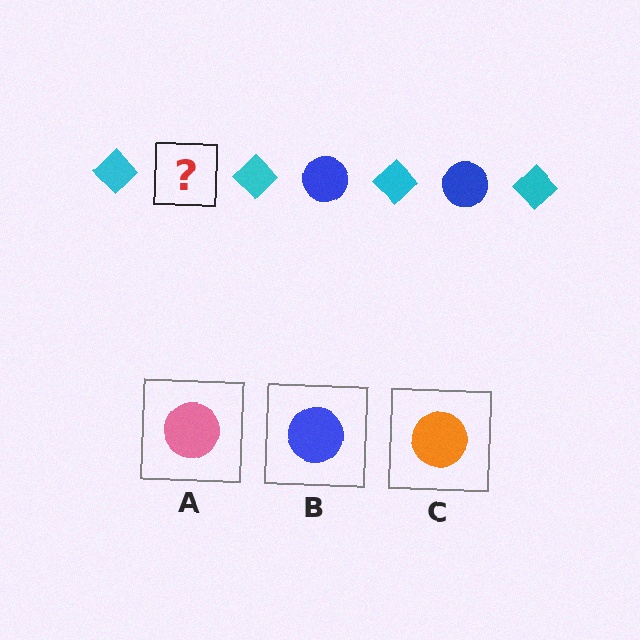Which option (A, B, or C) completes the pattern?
B.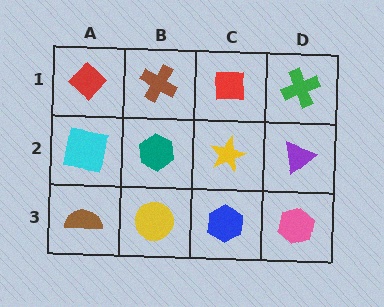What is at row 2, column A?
A cyan square.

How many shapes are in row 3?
4 shapes.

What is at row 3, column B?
A yellow circle.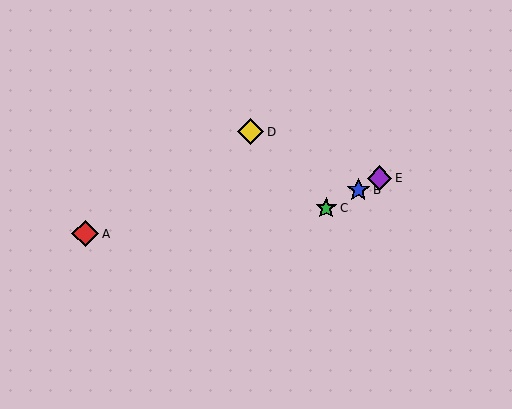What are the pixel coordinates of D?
Object D is at (251, 132).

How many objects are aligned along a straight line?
3 objects (B, C, E) are aligned along a straight line.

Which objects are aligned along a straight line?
Objects B, C, E are aligned along a straight line.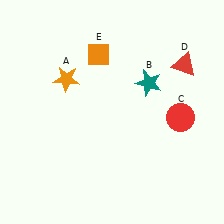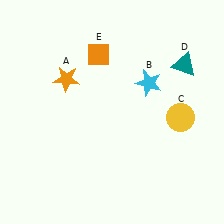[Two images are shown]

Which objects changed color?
B changed from teal to cyan. C changed from red to yellow. D changed from red to teal.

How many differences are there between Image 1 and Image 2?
There are 3 differences between the two images.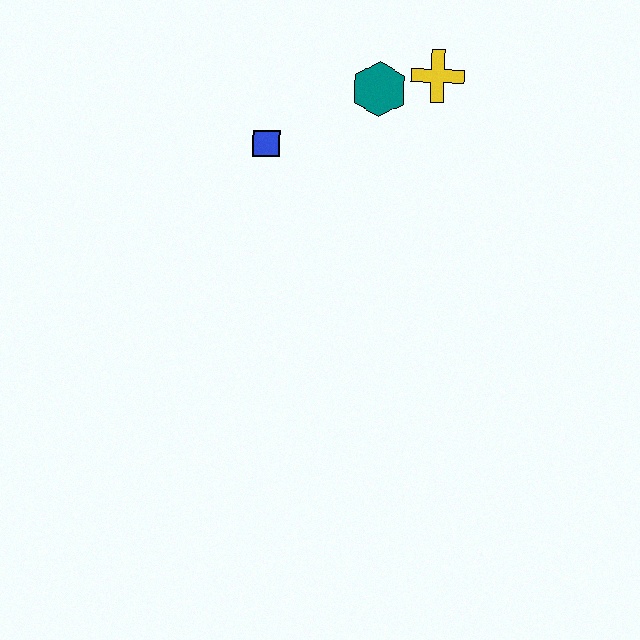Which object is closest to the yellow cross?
The teal hexagon is closest to the yellow cross.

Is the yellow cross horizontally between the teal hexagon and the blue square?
No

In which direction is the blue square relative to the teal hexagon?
The blue square is to the left of the teal hexagon.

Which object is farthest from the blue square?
The yellow cross is farthest from the blue square.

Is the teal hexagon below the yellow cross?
Yes